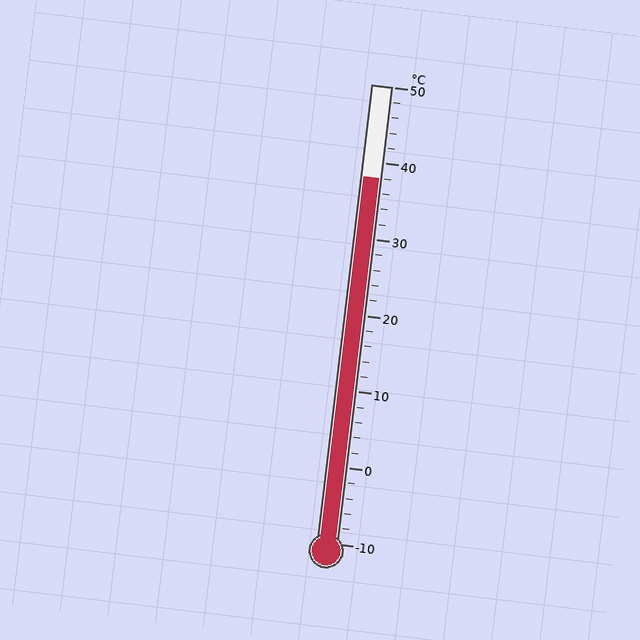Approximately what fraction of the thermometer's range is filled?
The thermometer is filled to approximately 80% of its range.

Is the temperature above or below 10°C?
The temperature is above 10°C.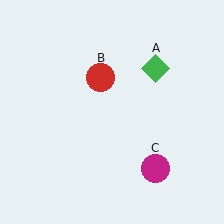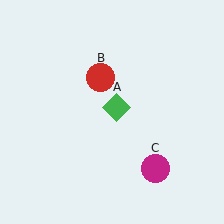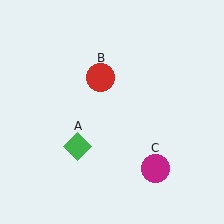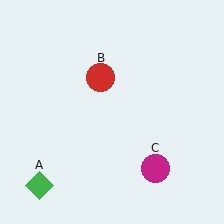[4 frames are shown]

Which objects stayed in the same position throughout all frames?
Red circle (object B) and magenta circle (object C) remained stationary.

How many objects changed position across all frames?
1 object changed position: green diamond (object A).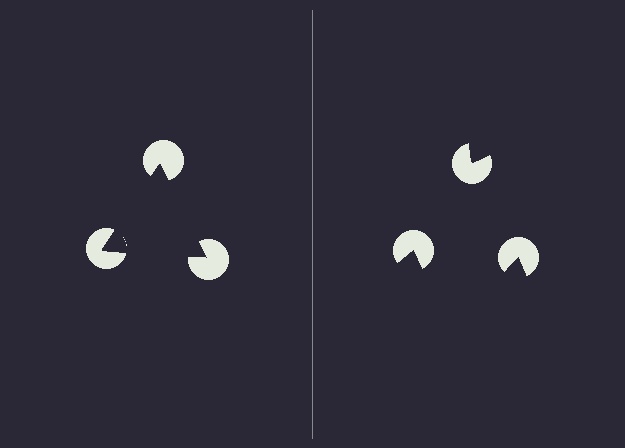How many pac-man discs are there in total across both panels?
6 — 3 on each side.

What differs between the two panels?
The pac-man discs are positioned identically on both sides; only the wedge orientations differ. On the left they align to a triangle; on the right they are misaligned.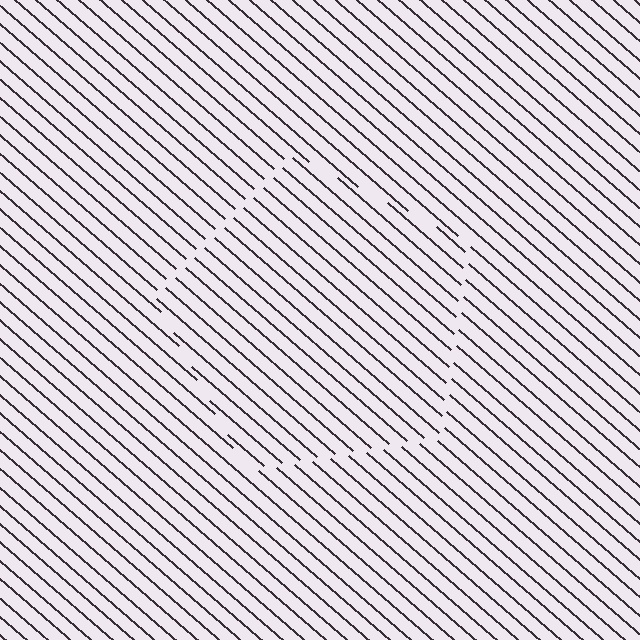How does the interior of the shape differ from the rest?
The interior of the shape contains the same grating, shifted by half a period — the contour is defined by the phase discontinuity where line-ends from the inner and outer gratings abut.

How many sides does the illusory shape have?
5 sides — the line-ends trace a pentagon.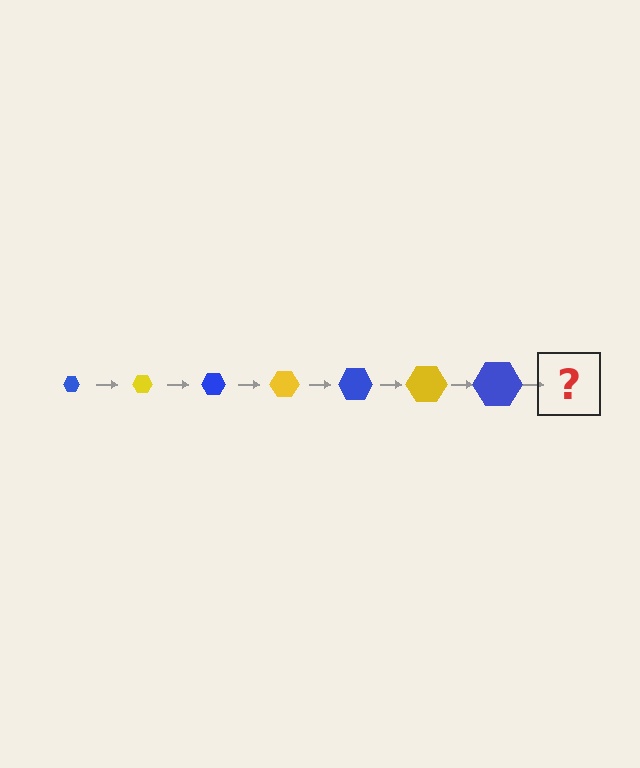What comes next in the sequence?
The next element should be a yellow hexagon, larger than the previous one.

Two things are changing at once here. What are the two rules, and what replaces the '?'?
The two rules are that the hexagon grows larger each step and the color cycles through blue and yellow. The '?' should be a yellow hexagon, larger than the previous one.